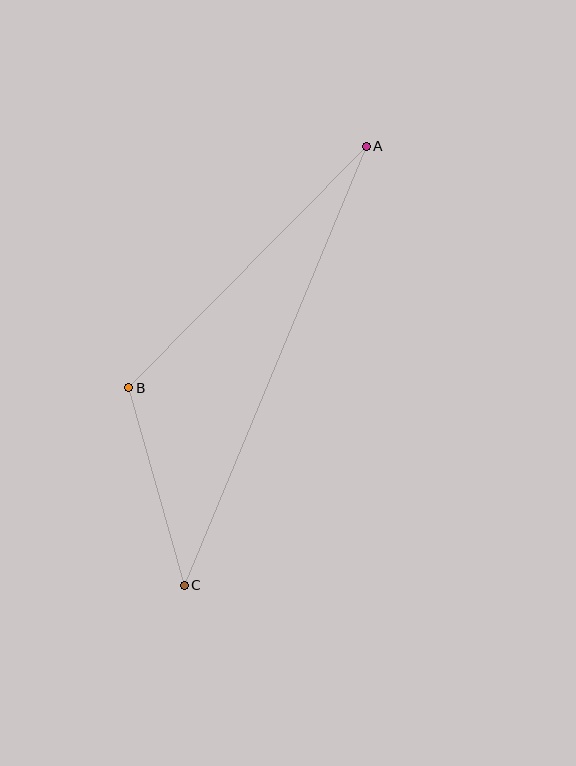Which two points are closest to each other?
Points B and C are closest to each other.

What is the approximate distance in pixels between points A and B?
The distance between A and B is approximately 339 pixels.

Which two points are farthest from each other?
Points A and C are farthest from each other.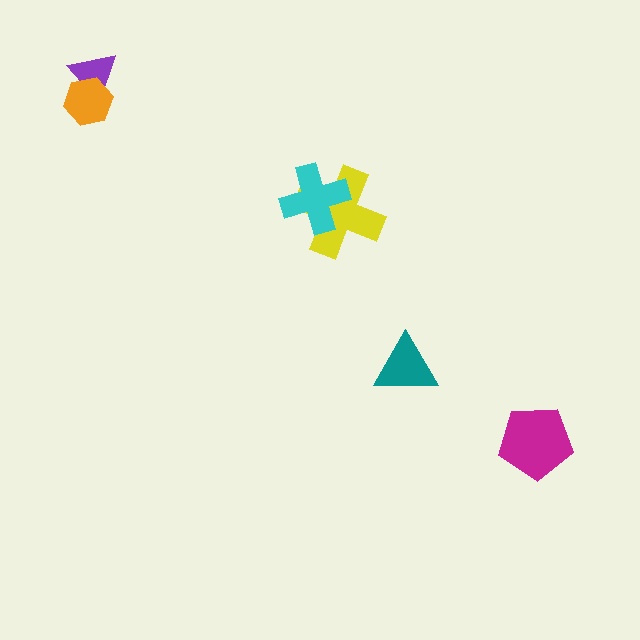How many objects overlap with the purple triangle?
1 object overlaps with the purple triangle.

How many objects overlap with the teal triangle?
0 objects overlap with the teal triangle.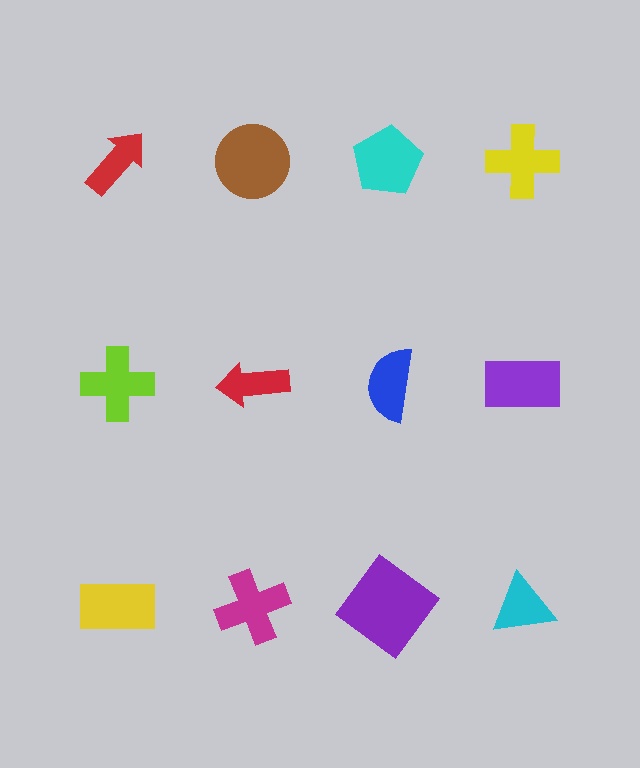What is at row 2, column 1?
A lime cross.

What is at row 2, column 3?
A blue semicircle.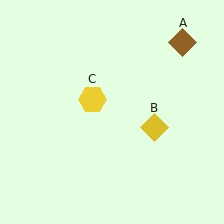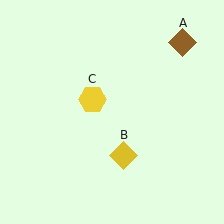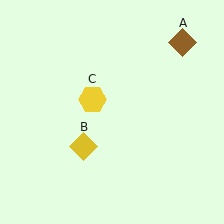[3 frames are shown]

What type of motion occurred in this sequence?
The yellow diamond (object B) rotated clockwise around the center of the scene.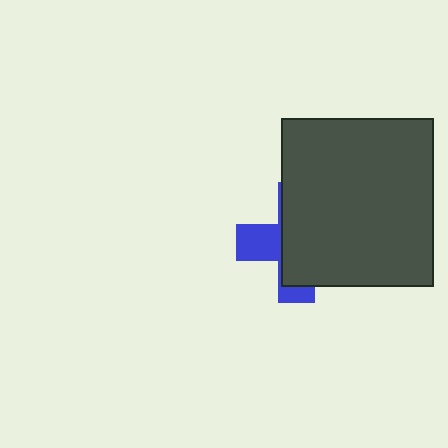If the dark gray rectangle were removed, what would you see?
You would see the complete blue cross.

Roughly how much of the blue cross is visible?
A small part of it is visible (roughly 34%).